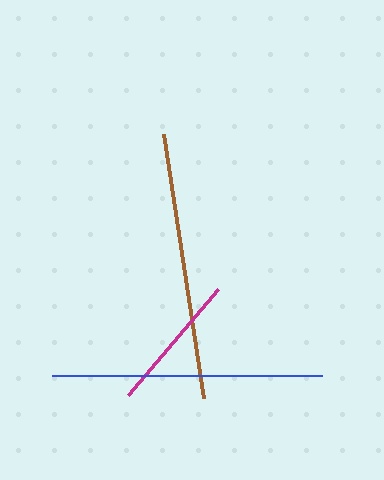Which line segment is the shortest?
The magenta line is the shortest at approximately 139 pixels.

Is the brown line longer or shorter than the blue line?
The blue line is longer than the brown line.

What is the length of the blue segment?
The blue segment is approximately 270 pixels long.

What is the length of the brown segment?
The brown segment is approximately 267 pixels long.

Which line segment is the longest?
The blue line is the longest at approximately 270 pixels.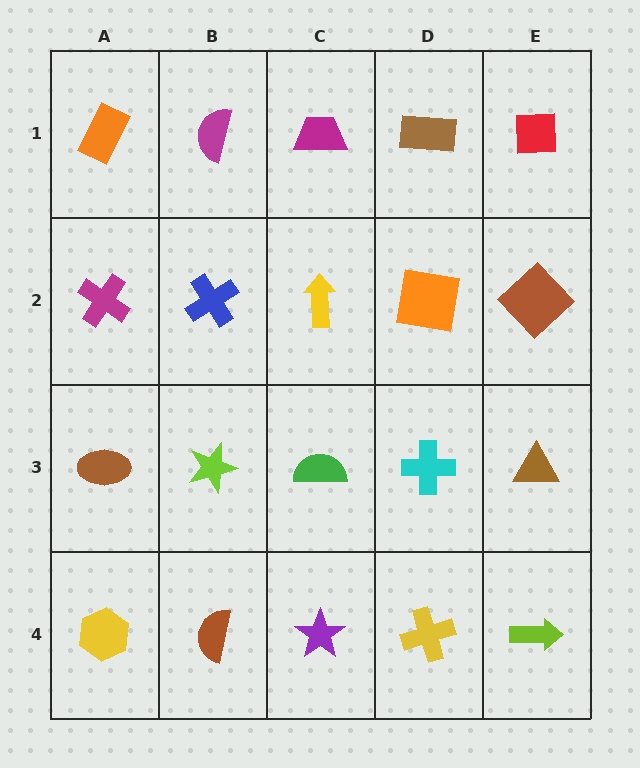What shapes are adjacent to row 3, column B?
A blue cross (row 2, column B), a brown semicircle (row 4, column B), a brown ellipse (row 3, column A), a green semicircle (row 3, column C).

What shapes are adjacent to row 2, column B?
A magenta semicircle (row 1, column B), a lime star (row 3, column B), a magenta cross (row 2, column A), a yellow arrow (row 2, column C).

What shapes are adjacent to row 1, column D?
An orange square (row 2, column D), a magenta trapezoid (row 1, column C), a red square (row 1, column E).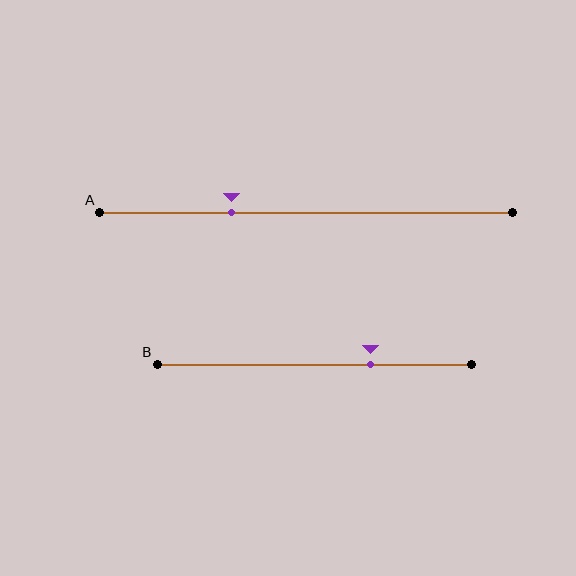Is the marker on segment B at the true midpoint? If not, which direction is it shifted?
No, the marker on segment B is shifted to the right by about 18% of the segment length.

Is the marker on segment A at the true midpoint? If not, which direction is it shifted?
No, the marker on segment A is shifted to the left by about 18% of the segment length.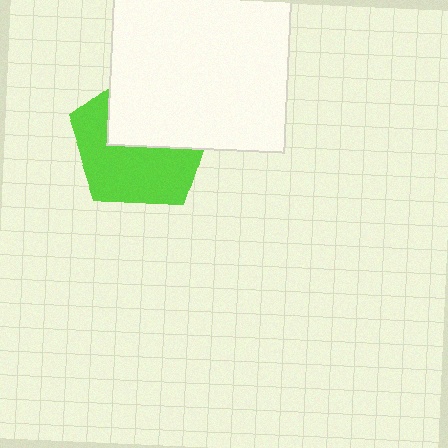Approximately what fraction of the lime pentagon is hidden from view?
Roughly 46% of the lime pentagon is hidden behind the white square.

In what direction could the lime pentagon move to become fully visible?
The lime pentagon could move down. That would shift it out from behind the white square entirely.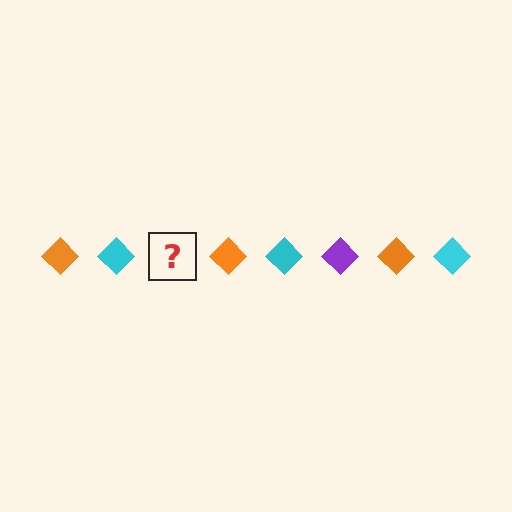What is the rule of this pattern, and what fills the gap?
The rule is that the pattern cycles through orange, cyan, purple diamonds. The gap should be filled with a purple diamond.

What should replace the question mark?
The question mark should be replaced with a purple diamond.